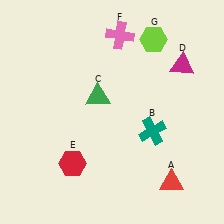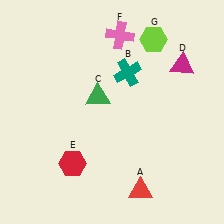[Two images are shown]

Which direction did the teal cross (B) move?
The teal cross (B) moved up.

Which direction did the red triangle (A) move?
The red triangle (A) moved left.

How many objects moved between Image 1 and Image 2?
2 objects moved between the two images.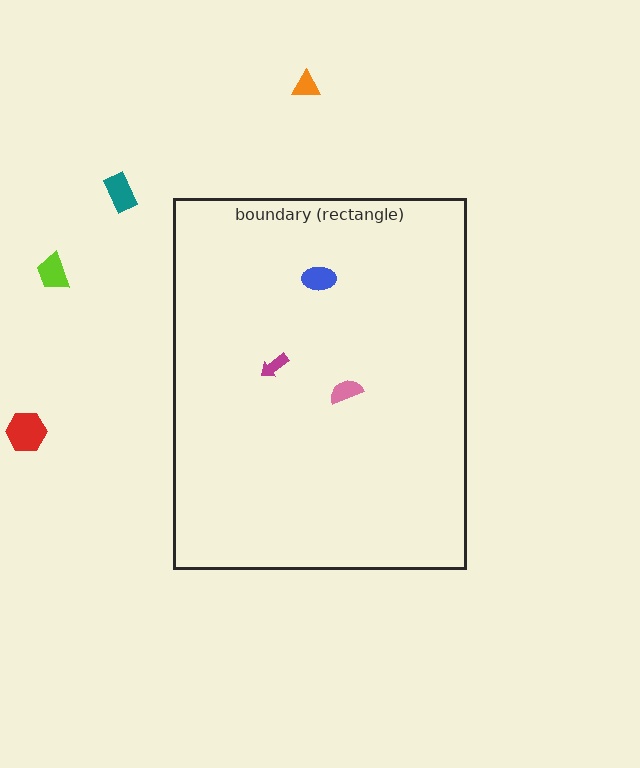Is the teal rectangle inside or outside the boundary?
Outside.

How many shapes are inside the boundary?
3 inside, 4 outside.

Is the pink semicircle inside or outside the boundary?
Inside.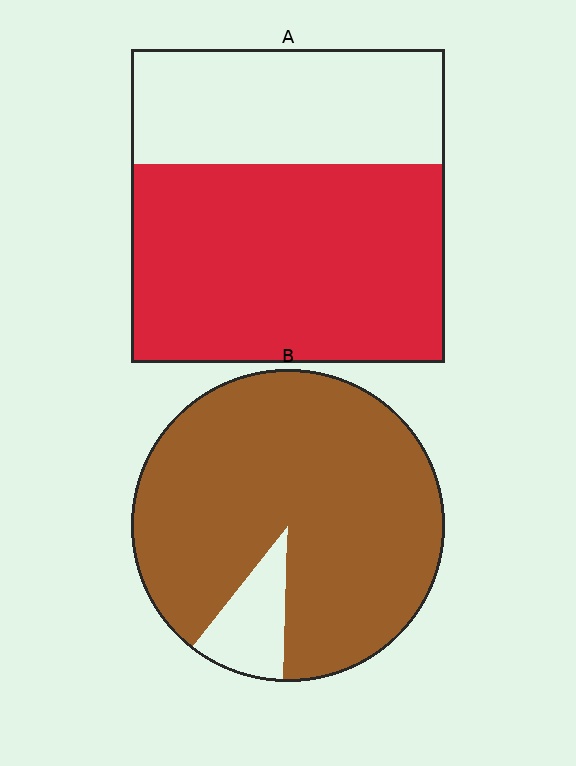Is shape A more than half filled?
Yes.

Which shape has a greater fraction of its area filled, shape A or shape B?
Shape B.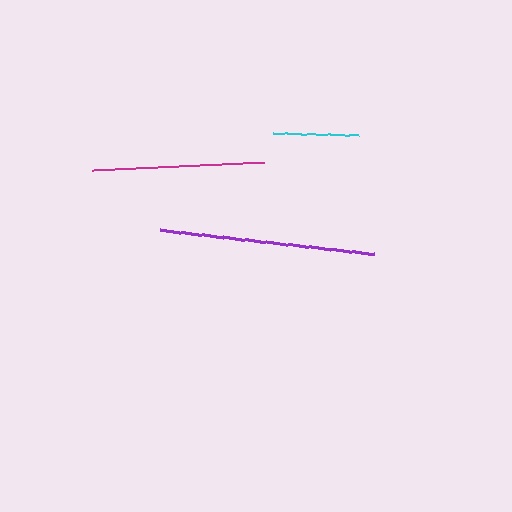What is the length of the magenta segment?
The magenta segment is approximately 172 pixels long.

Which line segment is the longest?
The purple line is the longest at approximately 215 pixels.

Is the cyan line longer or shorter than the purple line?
The purple line is longer than the cyan line.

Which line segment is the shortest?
The cyan line is the shortest at approximately 85 pixels.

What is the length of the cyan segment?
The cyan segment is approximately 85 pixels long.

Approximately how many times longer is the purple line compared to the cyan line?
The purple line is approximately 2.5 times the length of the cyan line.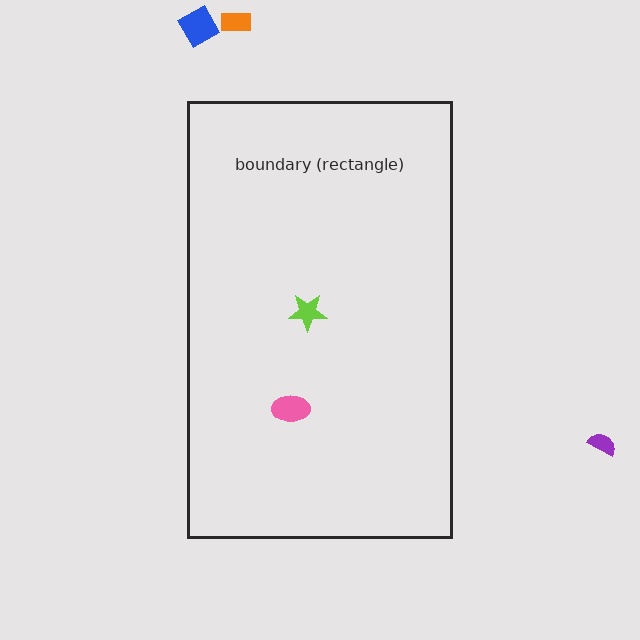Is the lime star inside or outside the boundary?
Inside.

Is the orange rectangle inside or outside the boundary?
Outside.